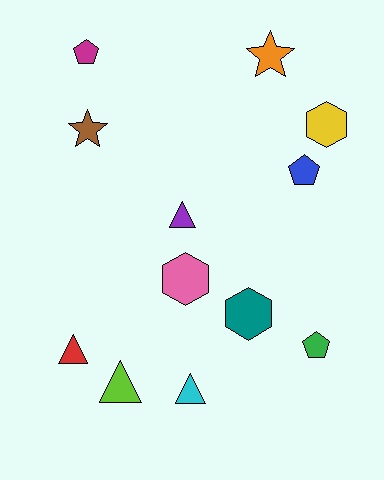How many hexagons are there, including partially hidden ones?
There are 3 hexagons.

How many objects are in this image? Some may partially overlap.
There are 12 objects.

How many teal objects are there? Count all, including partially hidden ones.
There is 1 teal object.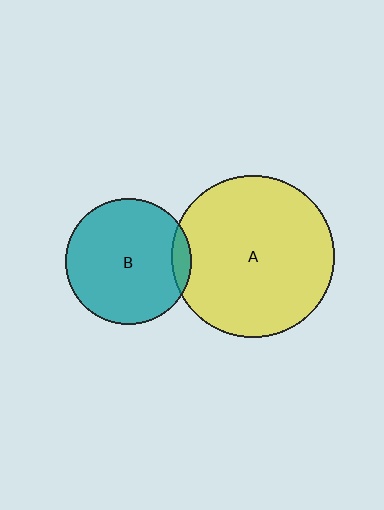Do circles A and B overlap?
Yes.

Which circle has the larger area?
Circle A (yellow).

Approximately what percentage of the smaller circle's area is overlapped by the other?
Approximately 10%.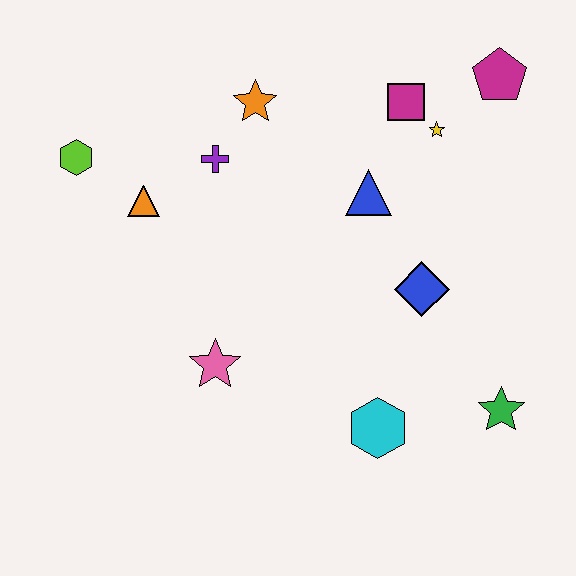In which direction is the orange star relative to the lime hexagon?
The orange star is to the right of the lime hexagon.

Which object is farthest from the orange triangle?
The green star is farthest from the orange triangle.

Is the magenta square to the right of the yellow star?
No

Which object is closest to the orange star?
The purple cross is closest to the orange star.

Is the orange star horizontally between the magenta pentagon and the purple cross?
Yes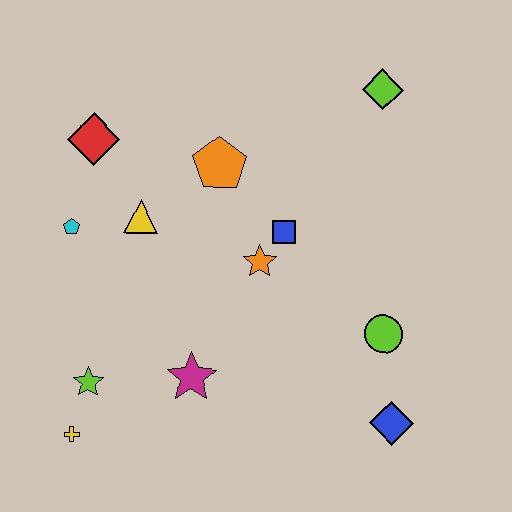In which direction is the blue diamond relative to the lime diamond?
The blue diamond is below the lime diamond.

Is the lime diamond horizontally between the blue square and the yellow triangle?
No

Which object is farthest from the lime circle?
The red diamond is farthest from the lime circle.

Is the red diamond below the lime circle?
No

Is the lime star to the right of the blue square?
No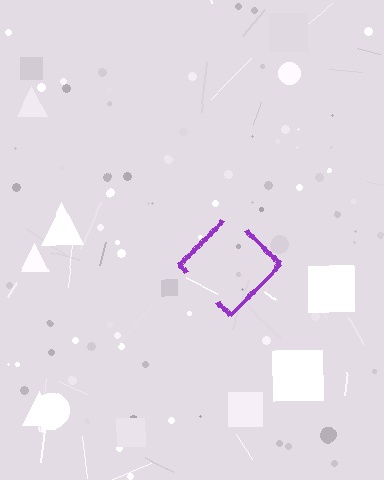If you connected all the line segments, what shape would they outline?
They would outline a diamond.